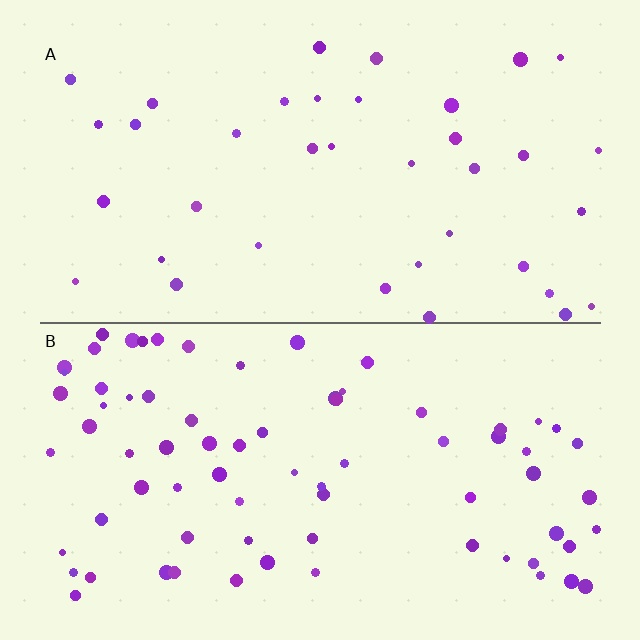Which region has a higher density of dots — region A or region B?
B (the bottom).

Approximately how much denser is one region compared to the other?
Approximately 2.0× — region B over region A.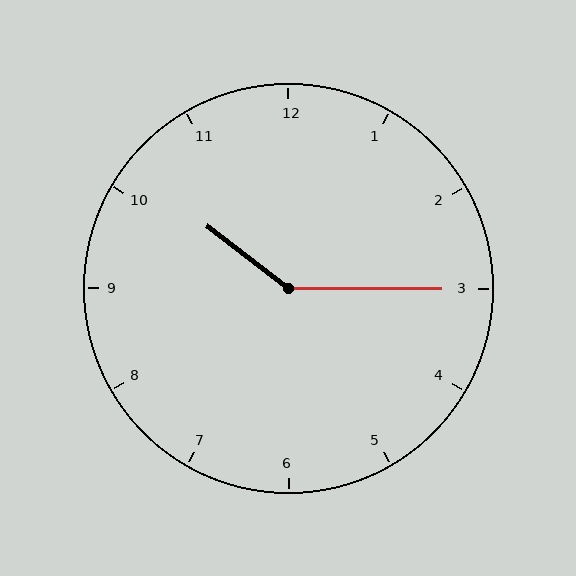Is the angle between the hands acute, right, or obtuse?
It is obtuse.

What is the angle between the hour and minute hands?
Approximately 142 degrees.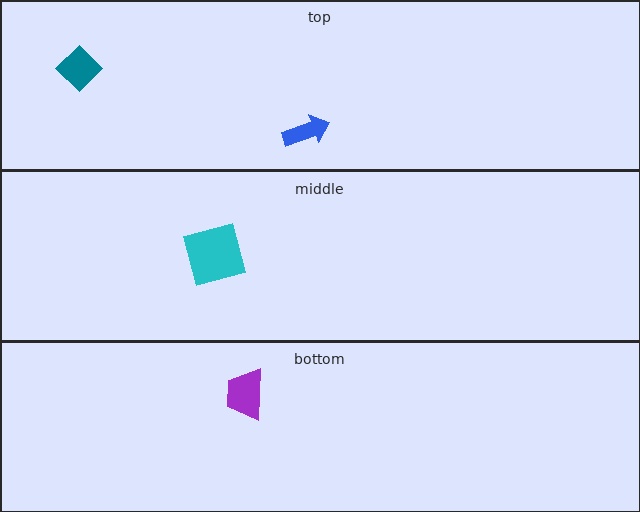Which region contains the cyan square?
The middle region.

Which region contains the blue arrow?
The top region.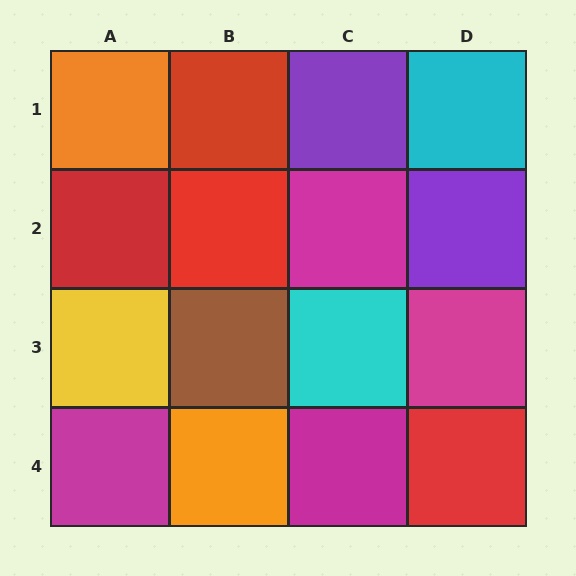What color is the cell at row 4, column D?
Red.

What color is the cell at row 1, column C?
Purple.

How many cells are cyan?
2 cells are cyan.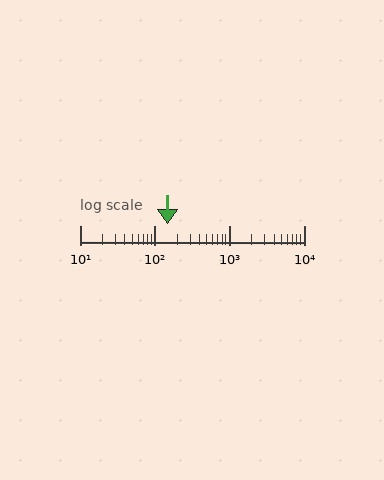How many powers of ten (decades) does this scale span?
The scale spans 3 decades, from 10 to 10000.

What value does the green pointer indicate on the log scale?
The pointer indicates approximately 150.